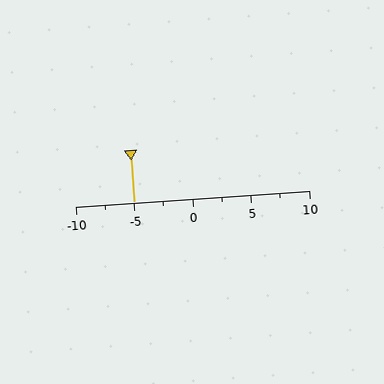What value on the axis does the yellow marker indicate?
The marker indicates approximately -5.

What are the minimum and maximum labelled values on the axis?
The axis runs from -10 to 10.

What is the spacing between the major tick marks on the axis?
The major ticks are spaced 5 apart.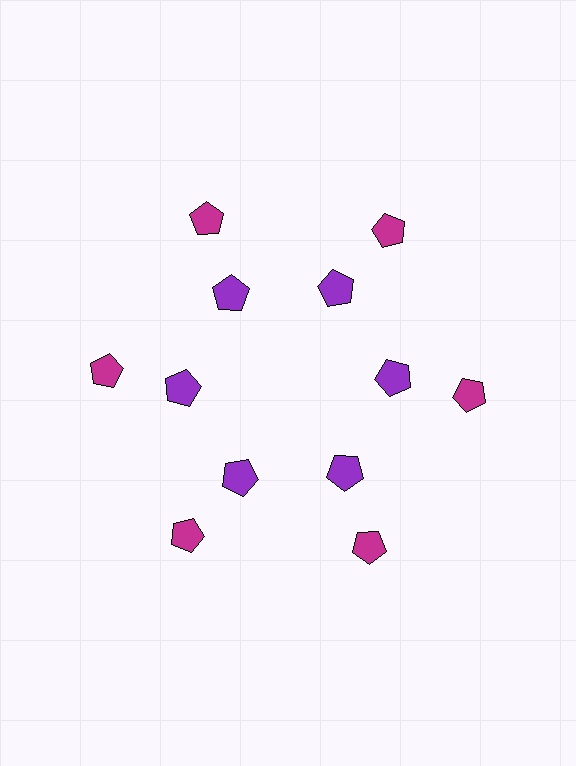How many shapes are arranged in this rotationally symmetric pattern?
There are 12 shapes, arranged in 6 groups of 2.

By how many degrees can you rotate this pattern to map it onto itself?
The pattern maps onto itself every 60 degrees of rotation.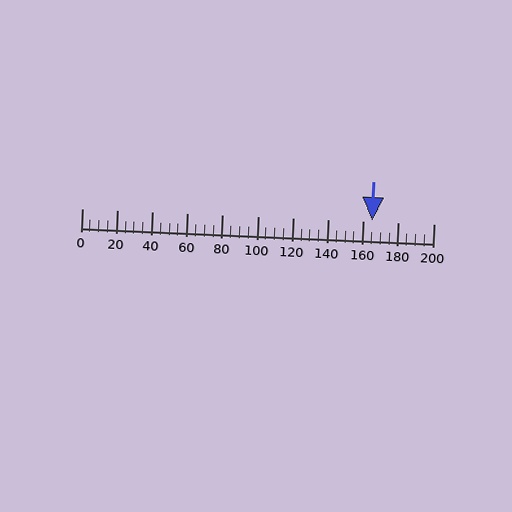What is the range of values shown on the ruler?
The ruler shows values from 0 to 200.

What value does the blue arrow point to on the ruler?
The blue arrow points to approximately 165.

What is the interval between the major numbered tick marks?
The major tick marks are spaced 20 units apart.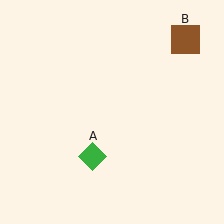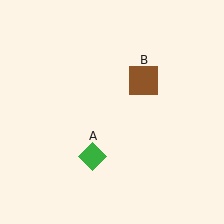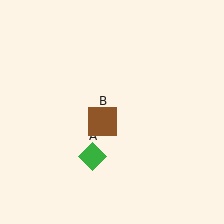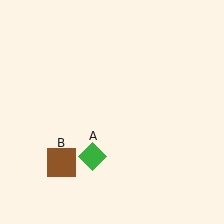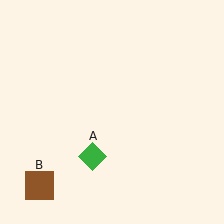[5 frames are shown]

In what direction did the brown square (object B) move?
The brown square (object B) moved down and to the left.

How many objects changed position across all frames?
1 object changed position: brown square (object B).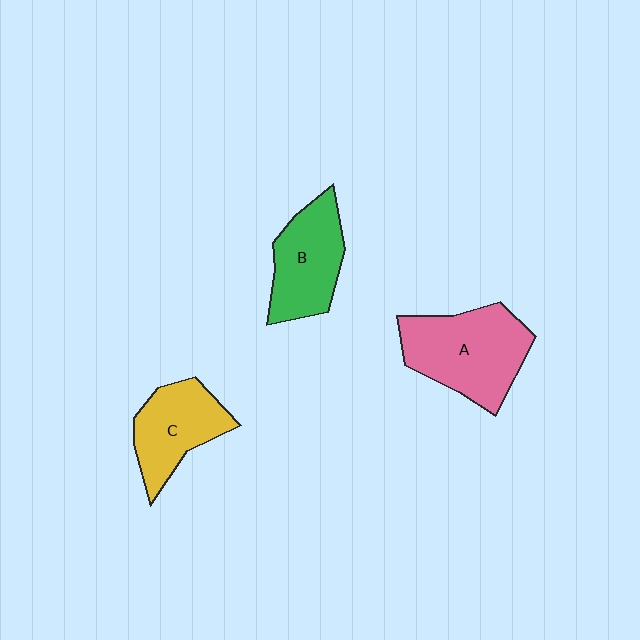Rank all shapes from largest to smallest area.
From largest to smallest: A (pink), B (green), C (yellow).